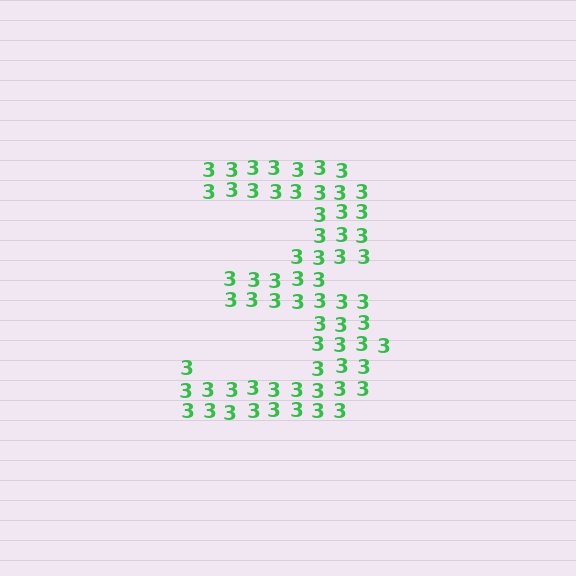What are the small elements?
The small elements are digit 3's.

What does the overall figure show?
The overall figure shows the digit 3.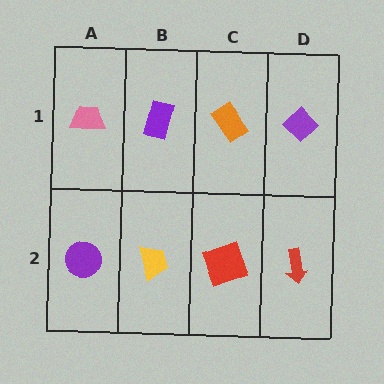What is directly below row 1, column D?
A red arrow.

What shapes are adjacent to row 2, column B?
A purple rectangle (row 1, column B), a purple circle (row 2, column A), a red square (row 2, column C).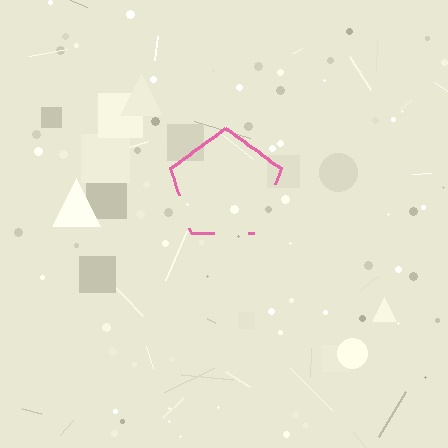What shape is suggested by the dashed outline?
The dashed outline suggests a pentagon.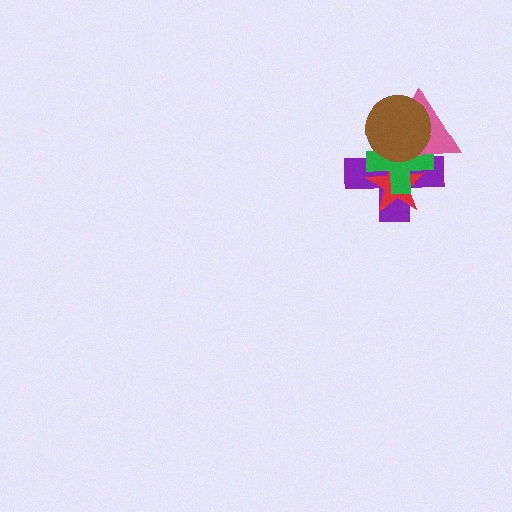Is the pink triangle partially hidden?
Yes, it is partially covered by another shape.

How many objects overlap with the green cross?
4 objects overlap with the green cross.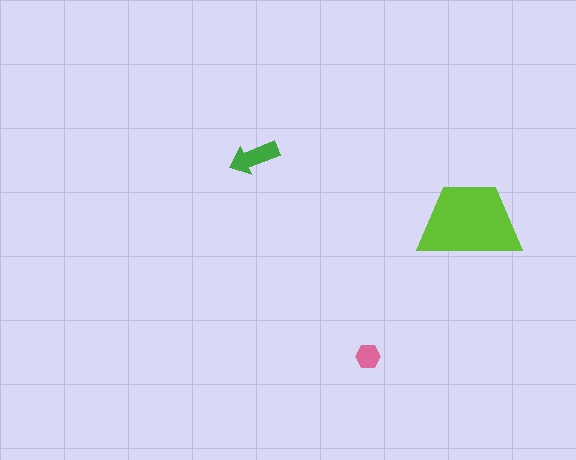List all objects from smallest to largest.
The pink hexagon, the green arrow, the lime trapezoid.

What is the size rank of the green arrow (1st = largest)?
2nd.